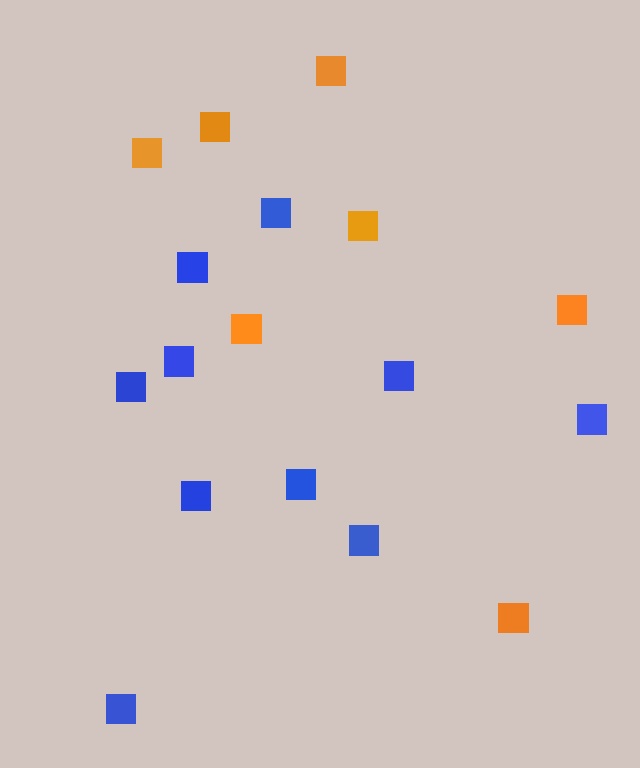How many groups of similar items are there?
There are 2 groups: one group of blue squares (10) and one group of orange squares (7).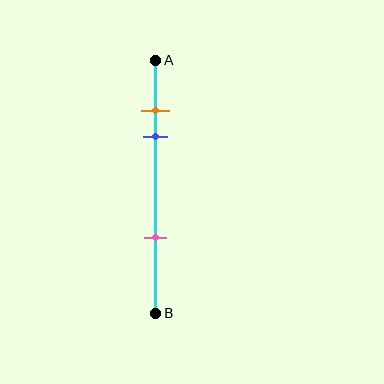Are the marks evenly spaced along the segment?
No, the marks are not evenly spaced.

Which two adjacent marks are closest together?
The orange and blue marks are the closest adjacent pair.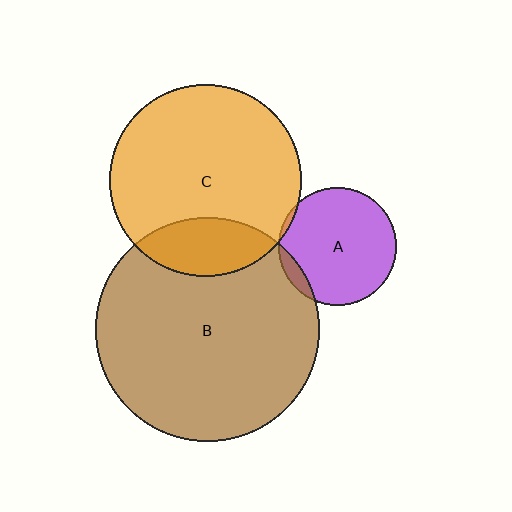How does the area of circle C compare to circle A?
Approximately 2.6 times.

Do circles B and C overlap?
Yes.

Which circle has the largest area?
Circle B (brown).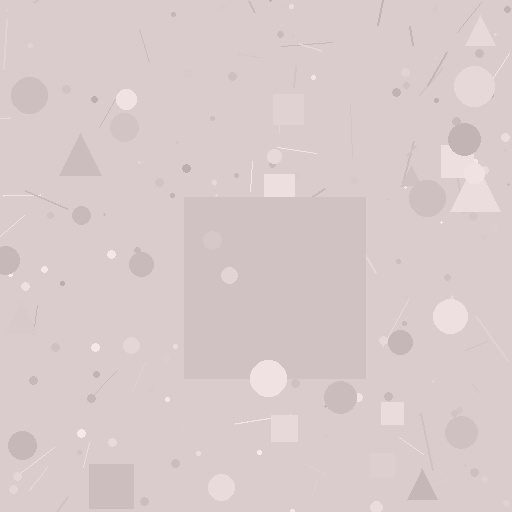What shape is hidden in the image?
A square is hidden in the image.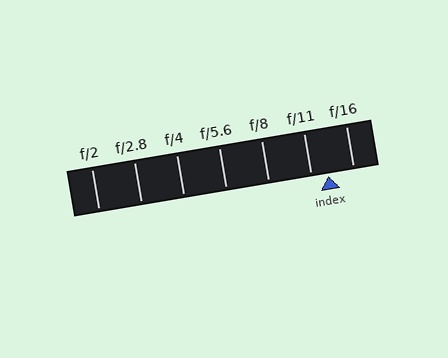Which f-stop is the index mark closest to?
The index mark is closest to f/11.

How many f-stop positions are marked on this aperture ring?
There are 7 f-stop positions marked.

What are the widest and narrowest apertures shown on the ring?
The widest aperture shown is f/2 and the narrowest is f/16.